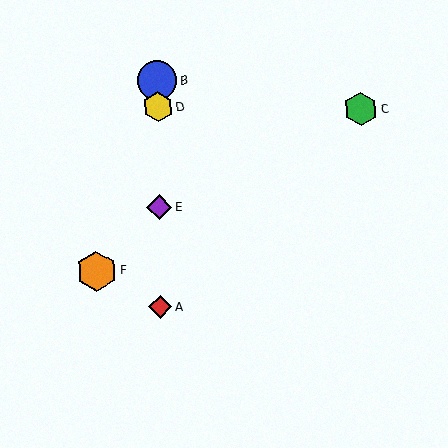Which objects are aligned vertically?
Objects A, B, D, E are aligned vertically.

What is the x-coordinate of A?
Object A is at x≈160.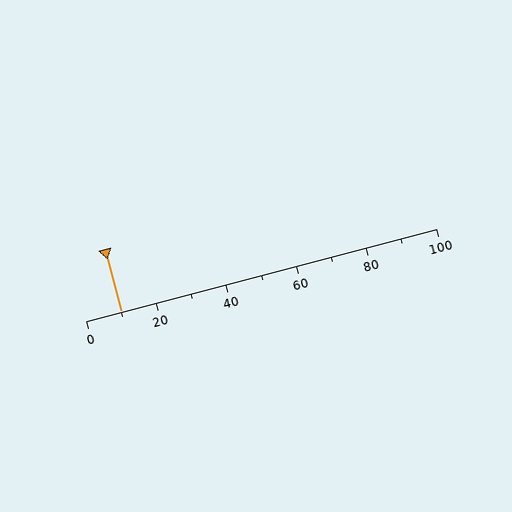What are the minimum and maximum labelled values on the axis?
The axis runs from 0 to 100.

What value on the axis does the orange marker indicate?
The marker indicates approximately 10.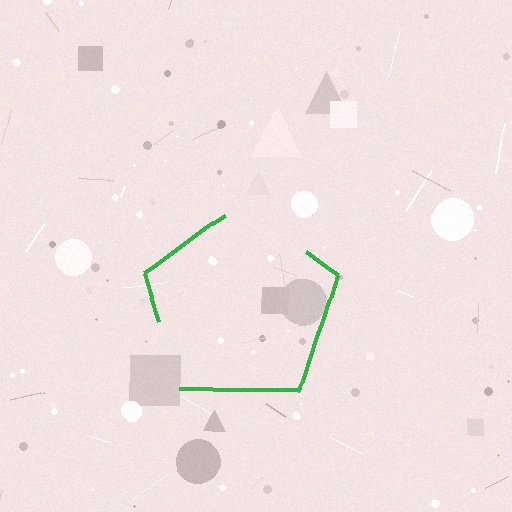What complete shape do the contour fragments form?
The contour fragments form a pentagon.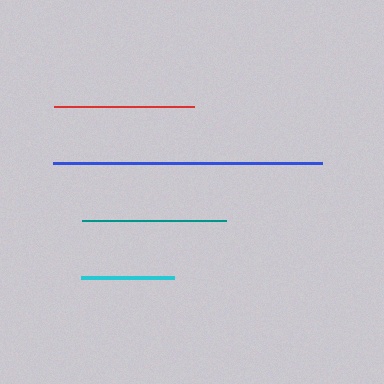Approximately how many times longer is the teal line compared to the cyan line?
The teal line is approximately 1.6 times the length of the cyan line.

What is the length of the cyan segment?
The cyan segment is approximately 93 pixels long.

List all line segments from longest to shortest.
From longest to shortest: blue, teal, red, cyan.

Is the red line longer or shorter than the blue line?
The blue line is longer than the red line.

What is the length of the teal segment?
The teal segment is approximately 144 pixels long.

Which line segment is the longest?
The blue line is the longest at approximately 269 pixels.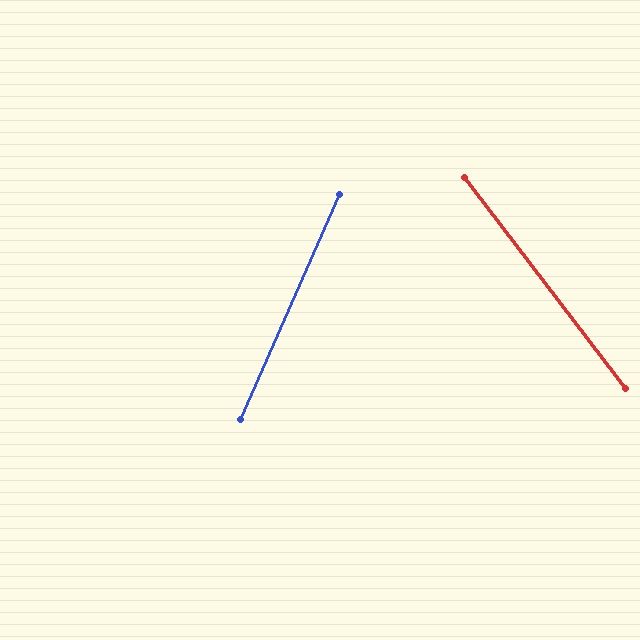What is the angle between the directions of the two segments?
Approximately 61 degrees.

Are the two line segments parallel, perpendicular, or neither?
Neither parallel nor perpendicular — they differ by about 61°.